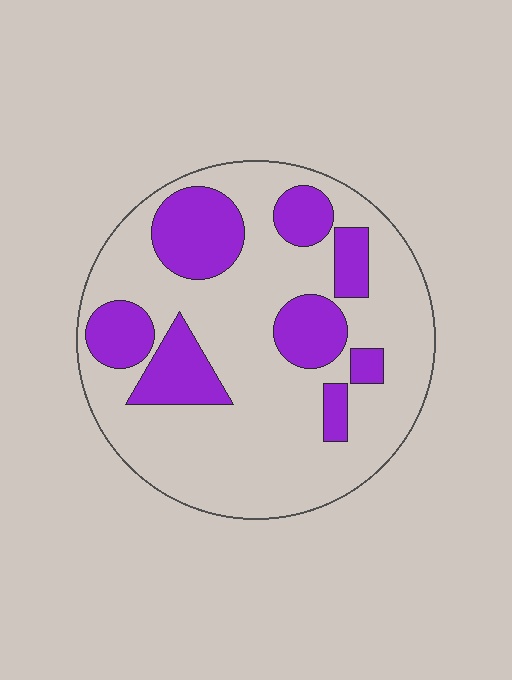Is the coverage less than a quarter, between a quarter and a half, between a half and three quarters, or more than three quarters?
Between a quarter and a half.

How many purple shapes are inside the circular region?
8.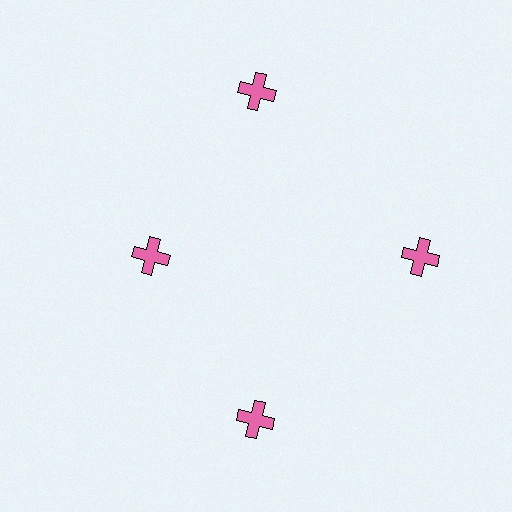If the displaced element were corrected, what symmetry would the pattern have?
It would have 4-fold rotational symmetry — the pattern would map onto itself every 90 degrees.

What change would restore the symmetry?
The symmetry would be restored by moving it outward, back onto the ring so that all 4 crosses sit at equal angles and equal distance from the center.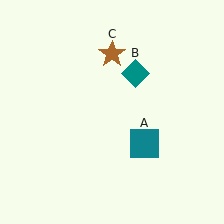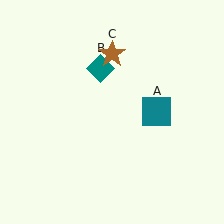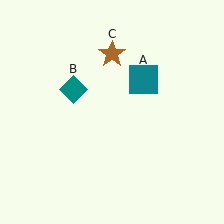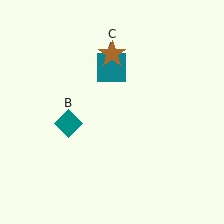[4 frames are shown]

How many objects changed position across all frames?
2 objects changed position: teal square (object A), teal diamond (object B).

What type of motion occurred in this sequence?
The teal square (object A), teal diamond (object B) rotated counterclockwise around the center of the scene.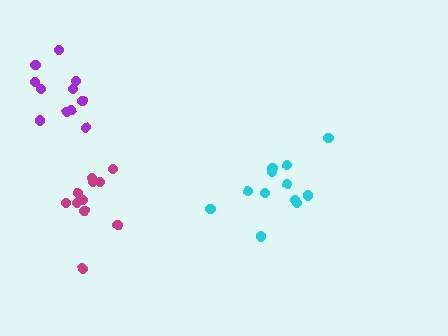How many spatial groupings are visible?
There are 3 spatial groupings.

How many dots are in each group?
Group 1: 11 dots, Group 2: 11 dots, Group 3: 12 dots (34 total).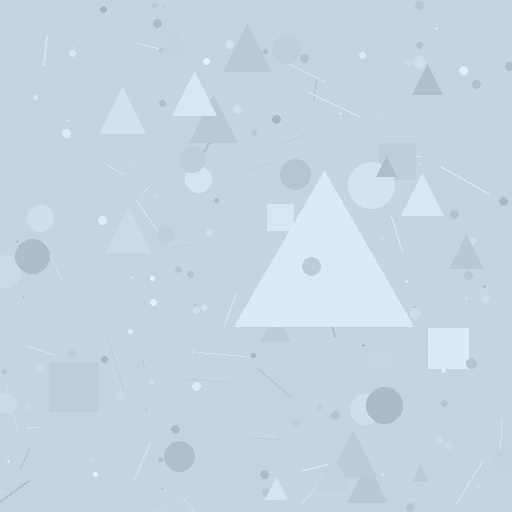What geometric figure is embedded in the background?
A triangle is embedded in the background.